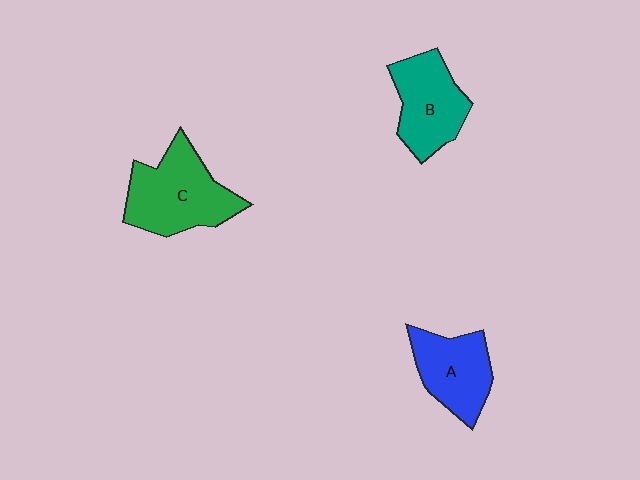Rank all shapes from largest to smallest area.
From largest to smallest: C (green), B (teal), A (blue).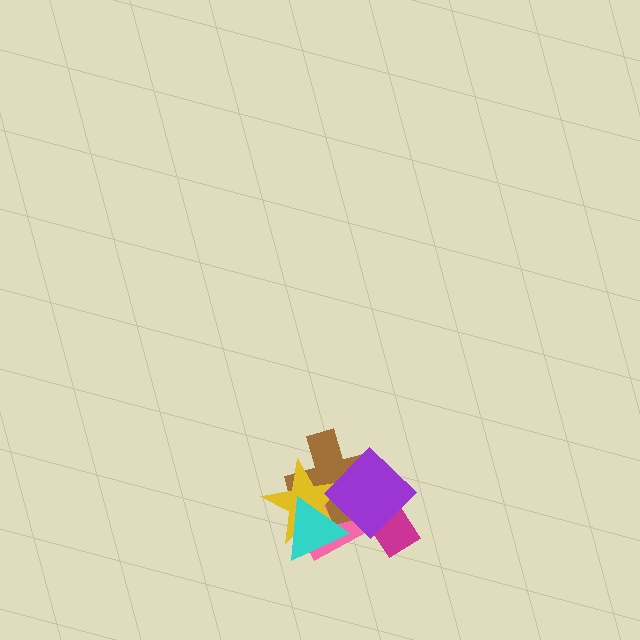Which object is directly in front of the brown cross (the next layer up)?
The yellow star is directly in front of the brown cross.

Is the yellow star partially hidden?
Yes, it is partially covered by another shape.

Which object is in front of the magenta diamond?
The purple diamond is in front of the magenta diamond.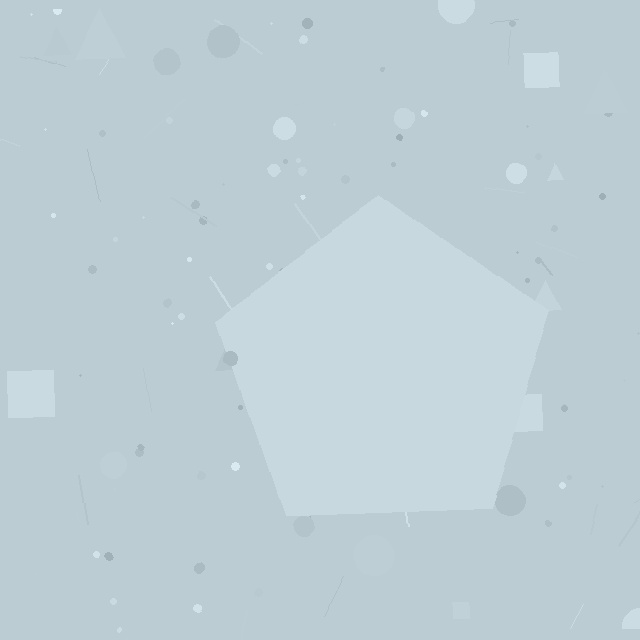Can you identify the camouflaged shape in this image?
The camouflaged shape is a pentagon.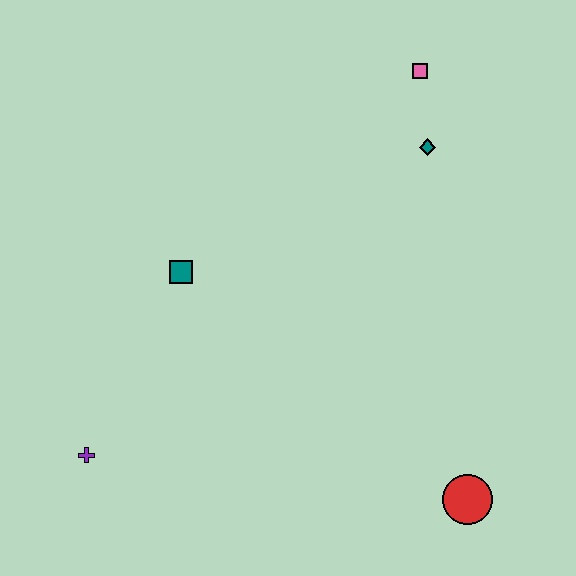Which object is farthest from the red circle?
The pink square is farthest from the red circle.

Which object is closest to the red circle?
The teal diamond is closest to the red circle.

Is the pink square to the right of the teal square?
Yes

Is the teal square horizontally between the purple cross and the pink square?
Yes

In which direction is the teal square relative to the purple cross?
The teal square is above the purple cross.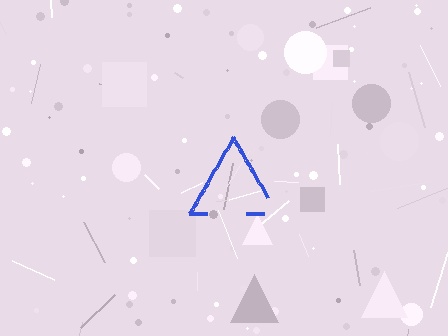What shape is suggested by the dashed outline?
The dashed outline suggests a triangle.